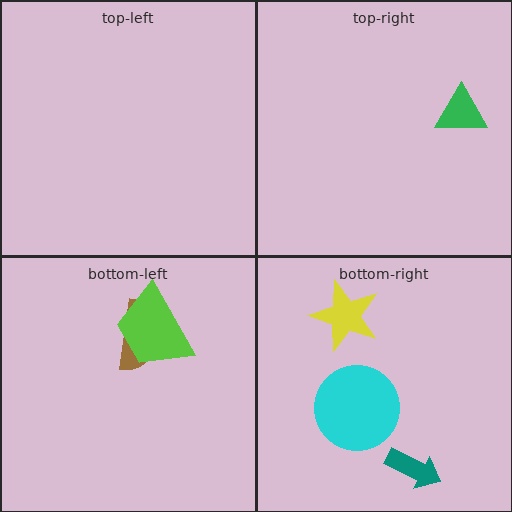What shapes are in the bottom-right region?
The teal arrow, the yellow star, the cyan circle.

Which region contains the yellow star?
The bottom-right region.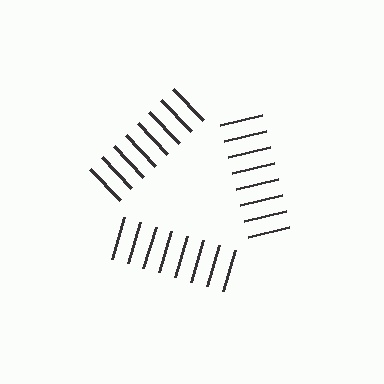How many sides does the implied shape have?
3 sides — the line-ends trace a triangle.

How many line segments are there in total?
24 — 8 along each of the 3 edges.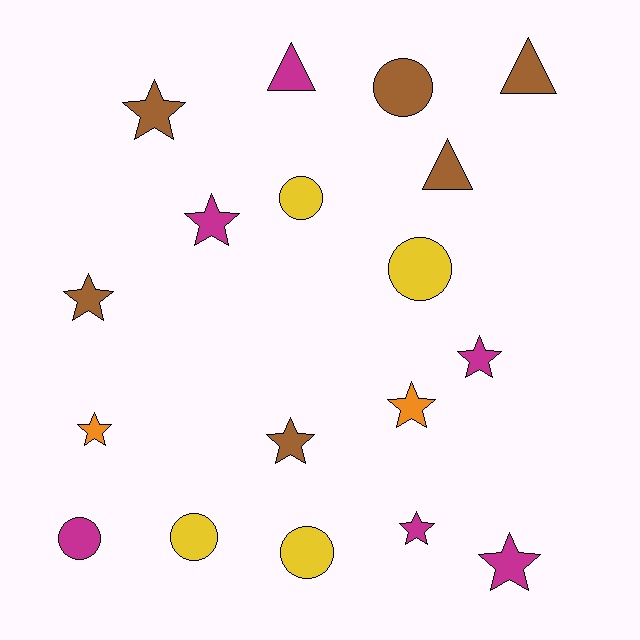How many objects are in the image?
There are 18 objects.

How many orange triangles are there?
There are no orange triangles.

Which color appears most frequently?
Brown, with 6 objects.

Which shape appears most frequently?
Star, with 9 objects.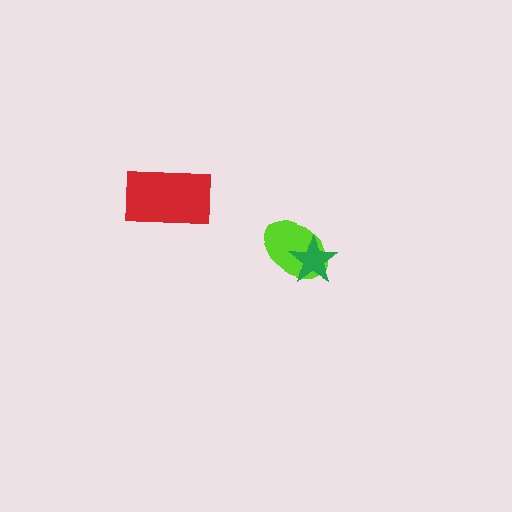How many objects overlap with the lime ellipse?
1 object overlaps with the lime ellipse.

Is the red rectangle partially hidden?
No, no other shape covers it.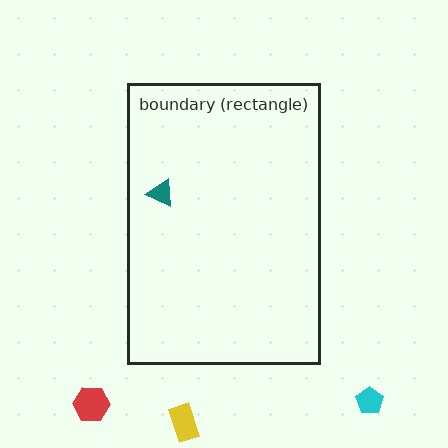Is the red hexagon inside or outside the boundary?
Outside.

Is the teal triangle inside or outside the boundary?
Inside.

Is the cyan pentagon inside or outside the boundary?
Outside.